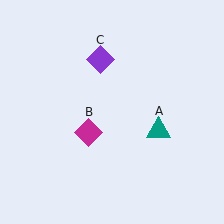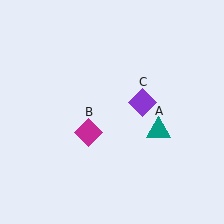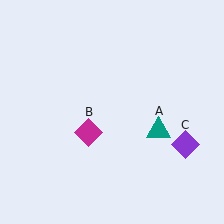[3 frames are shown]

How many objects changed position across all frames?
1 object changed position: purple diamond (object C).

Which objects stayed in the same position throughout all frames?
Teal triangle (object A) and magenta diamond (object B) remained stationary.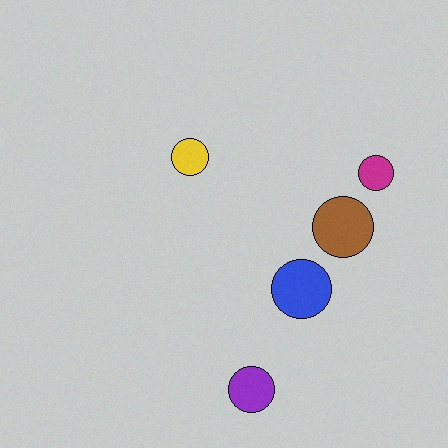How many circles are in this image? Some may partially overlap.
There are 5 circles.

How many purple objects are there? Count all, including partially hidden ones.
There is 1 purple object.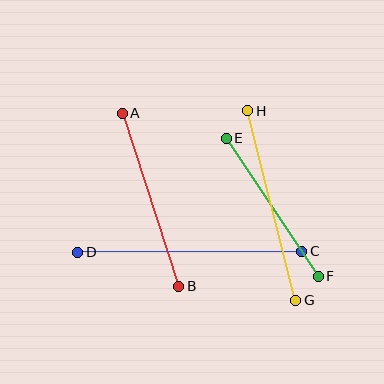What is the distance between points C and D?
The distance is approximately 224 pixels.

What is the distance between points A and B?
The distance is approximately 182 pixels.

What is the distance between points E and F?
The distance is approximately 166 pixels.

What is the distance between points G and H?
The distance is approximately 195 pixels.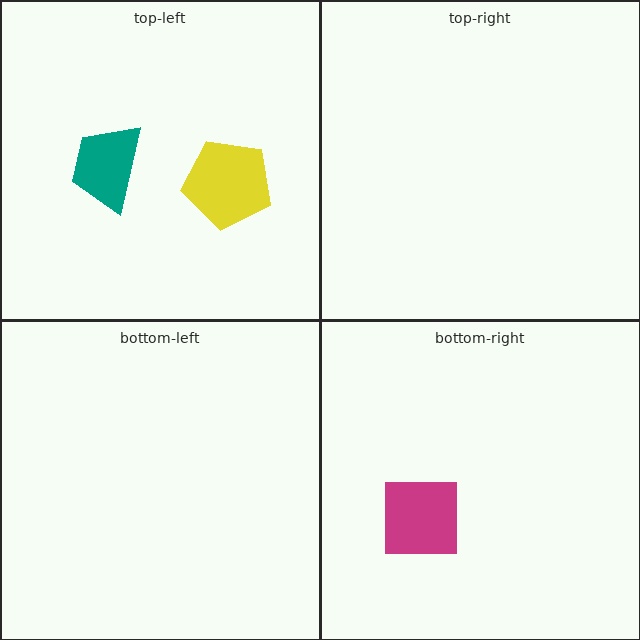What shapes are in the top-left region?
The teal trapezoid, the yellow pentagon.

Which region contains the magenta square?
The bottom-right region.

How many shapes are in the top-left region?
2.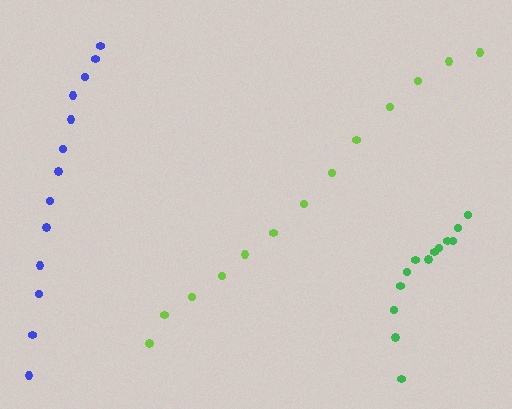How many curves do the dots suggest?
There are 3 distinct paths.